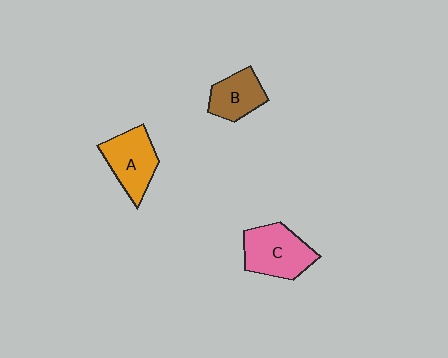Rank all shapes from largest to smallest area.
From largest to smallest: C (pink), A (orange), B (brown).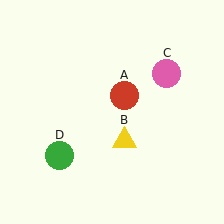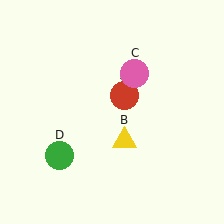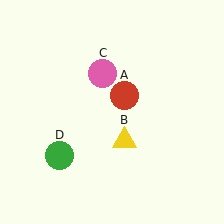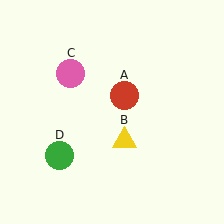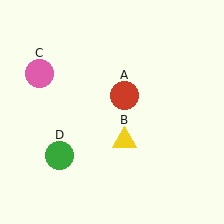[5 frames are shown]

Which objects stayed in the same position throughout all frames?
Red circle (object A) and yellow triangle (object B) and green circle (object D) remained stationary.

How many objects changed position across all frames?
1 object changed position: pink circle (object C).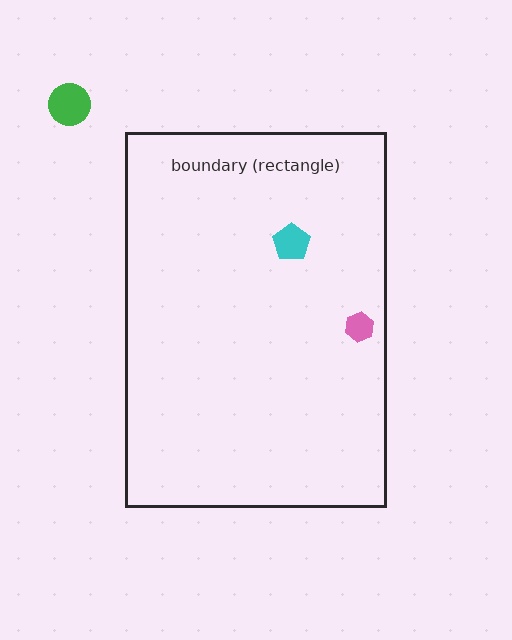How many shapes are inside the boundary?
2 inside, 1 outside.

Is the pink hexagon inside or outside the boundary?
Inside.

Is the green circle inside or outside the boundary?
Outside.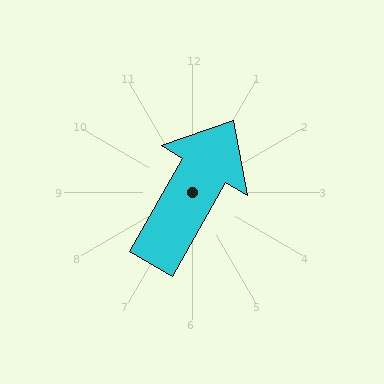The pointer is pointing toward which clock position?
Roughly 1 o'clock.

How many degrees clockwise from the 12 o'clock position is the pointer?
Approximately 30 degrees.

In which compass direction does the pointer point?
Northeast.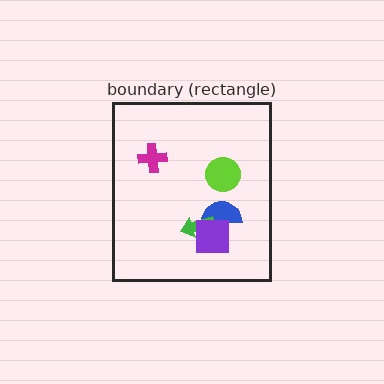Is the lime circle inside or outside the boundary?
Inside.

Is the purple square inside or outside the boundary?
Inside.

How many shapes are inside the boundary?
5 inside, 0 outside.